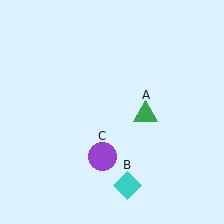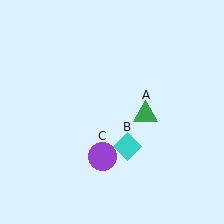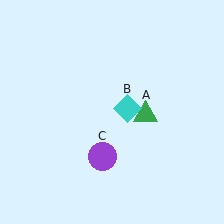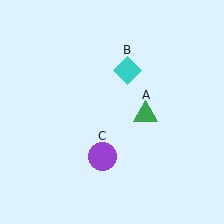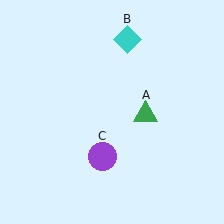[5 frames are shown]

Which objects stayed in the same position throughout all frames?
Green triangle (object A) and purple circle (object C) remained stationary.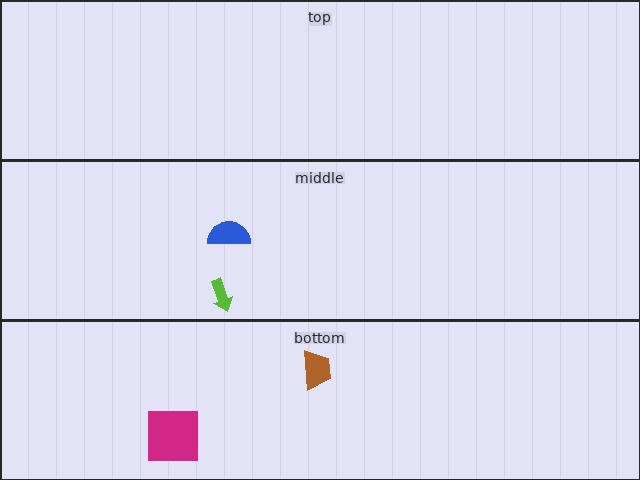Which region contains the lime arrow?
The middle region.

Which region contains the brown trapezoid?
The bottom region.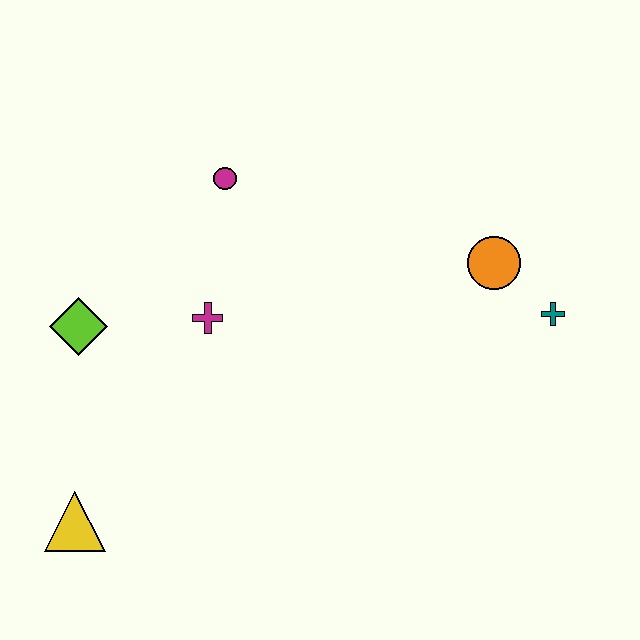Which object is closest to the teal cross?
The orange circle is closest to the teal cross.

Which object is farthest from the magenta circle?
The yellow triangle is farthest from the magenta circle.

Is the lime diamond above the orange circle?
No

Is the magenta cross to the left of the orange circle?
Yes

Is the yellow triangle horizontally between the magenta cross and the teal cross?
No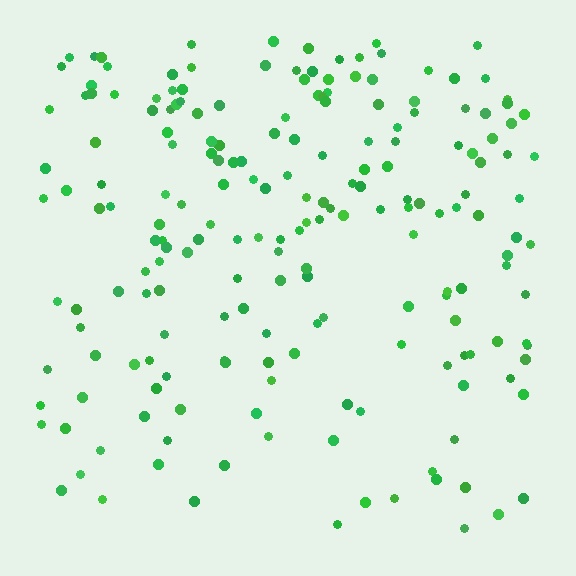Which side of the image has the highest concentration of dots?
The top.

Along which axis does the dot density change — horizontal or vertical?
Vertical.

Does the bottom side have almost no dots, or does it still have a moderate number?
Still a moderate number, just noticeably fewer than the top.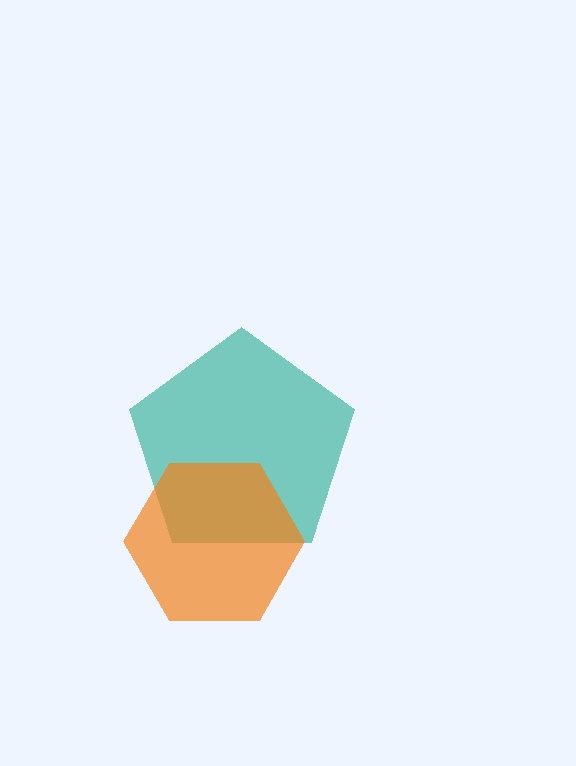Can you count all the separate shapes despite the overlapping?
Yes, there are 2 separate shapes.